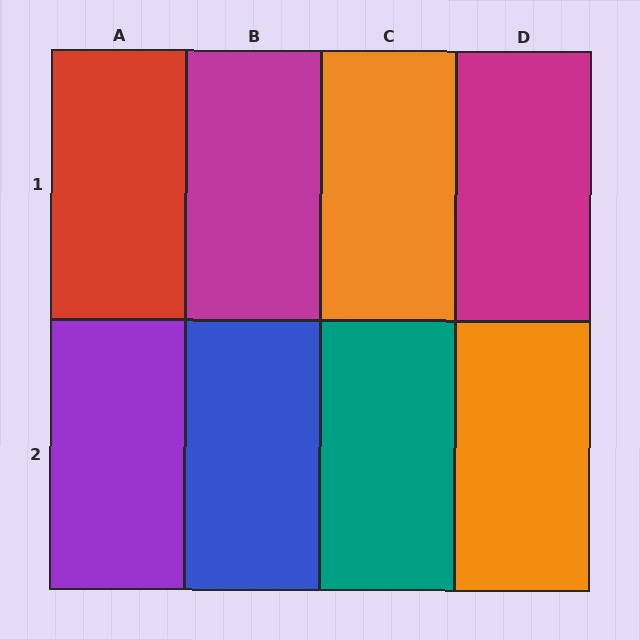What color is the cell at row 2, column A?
Purple.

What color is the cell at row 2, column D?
Orange.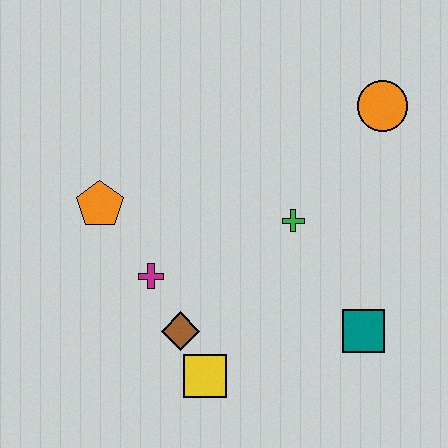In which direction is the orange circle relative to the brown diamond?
The orange circle is above the brown diamond.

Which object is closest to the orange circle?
The green cross is closest to the orange circle.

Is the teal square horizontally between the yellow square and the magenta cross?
No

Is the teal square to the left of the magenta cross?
No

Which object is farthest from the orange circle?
The yellow square is farthest from the orange circle.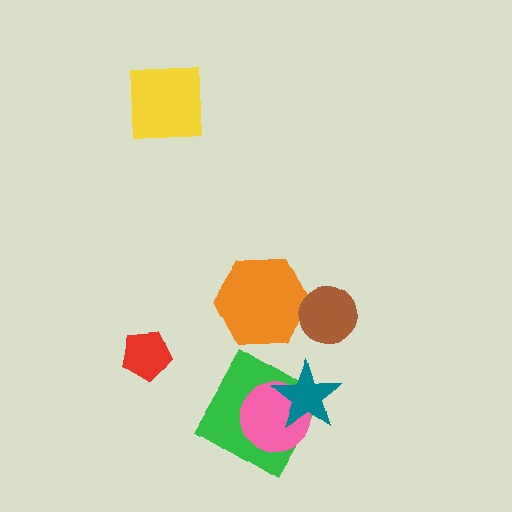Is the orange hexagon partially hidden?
Yes, it is partially covered by another shape.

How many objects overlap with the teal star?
2 objects overlap with the teal star.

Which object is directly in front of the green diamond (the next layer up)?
The pink circle is directly in front of the green diamond.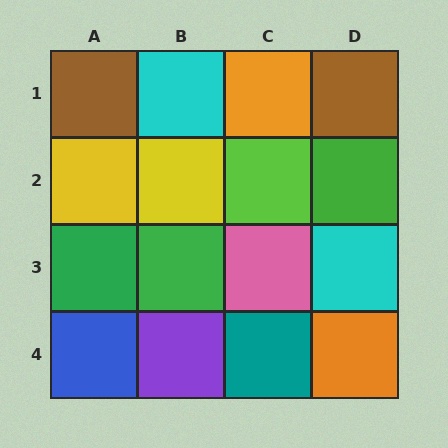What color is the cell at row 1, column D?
Brown.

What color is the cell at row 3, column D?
Cyan.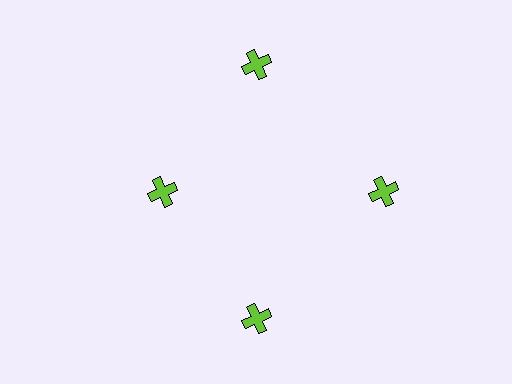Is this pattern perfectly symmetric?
No. The 4 lime crosses are arranged in a ring, but one element near the 9 o'clock position is pulled inward toward the center, breaking the 4-fold rotational symmetry.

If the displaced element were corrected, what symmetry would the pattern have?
It would have 4-fold rotational symmetry — the pattern would map onto itself every 90 degrees.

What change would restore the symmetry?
The symmetry would be restored by moving it outward, back onto the ring so that all 4 crosses sit at equal angles and equal distance from the center.